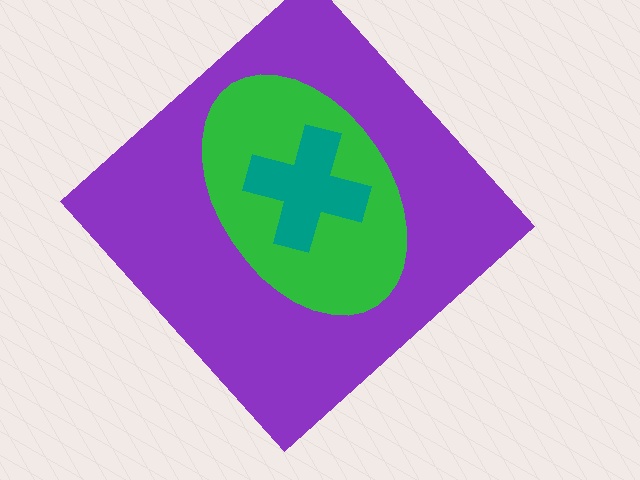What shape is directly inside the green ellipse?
The teal cross.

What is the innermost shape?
The teal cross.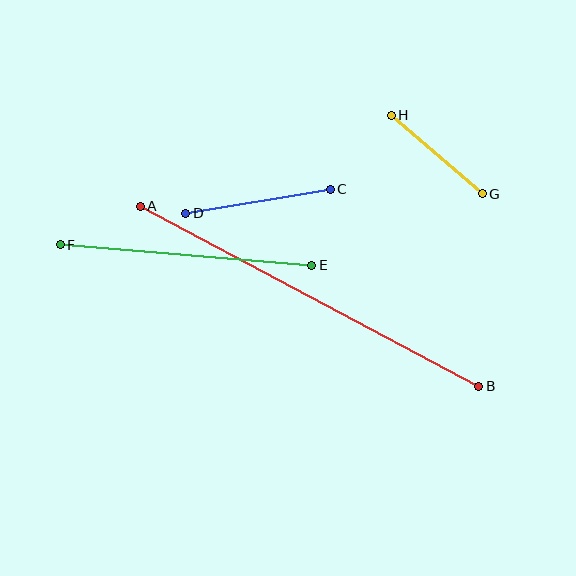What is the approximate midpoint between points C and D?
The midpoint is at approximately (258, 201) pixels.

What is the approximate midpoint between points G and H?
The midpoint is at approximately (437, 154) pixels.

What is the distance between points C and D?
The distance is approximately 147 pixels.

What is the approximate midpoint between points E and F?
The midpoint is at approximately (186, 255) pixels.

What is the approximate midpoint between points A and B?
The midpoint is at approximately (309, 296) pixels.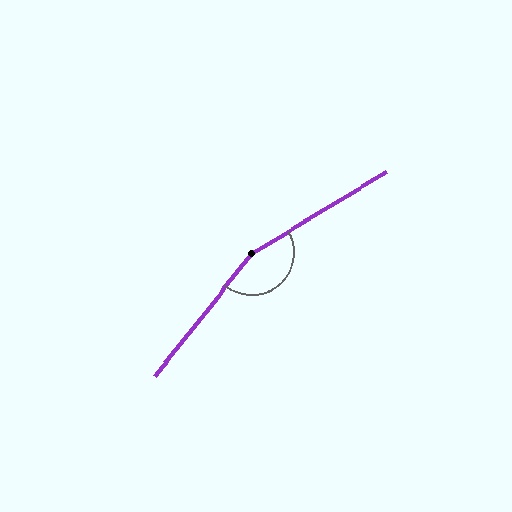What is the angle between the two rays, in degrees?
Approximately 159 degrees.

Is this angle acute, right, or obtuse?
It is obtuse.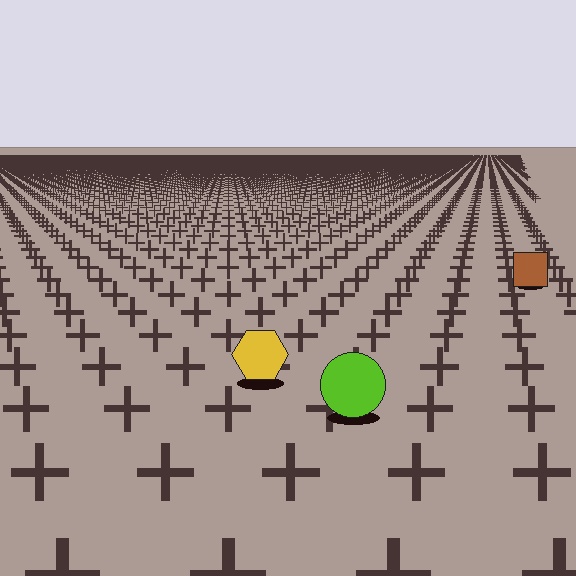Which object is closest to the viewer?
The lime circle is closest. The texture marks near it are larger and more spread out.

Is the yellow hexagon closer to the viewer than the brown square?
Yes. The yellow hexagon is closer — you can tell from the texture gradient: the ground texture is coarser near it.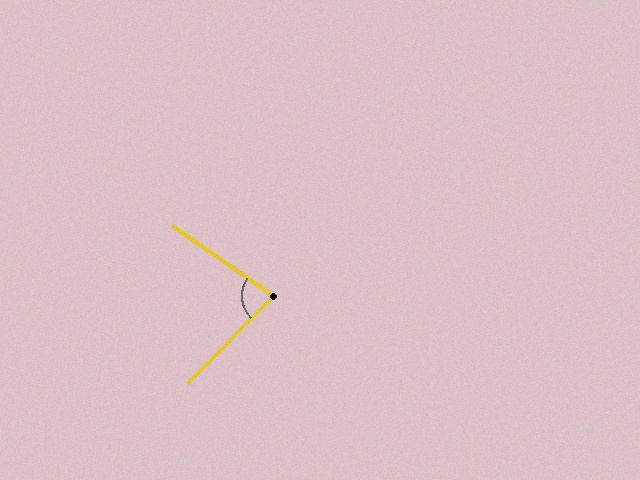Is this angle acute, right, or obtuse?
It is acute.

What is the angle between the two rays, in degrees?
Approximately 80 degrees.